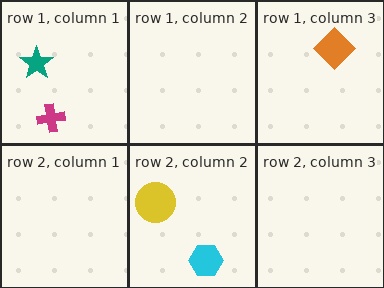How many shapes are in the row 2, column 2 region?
2.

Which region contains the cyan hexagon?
The row 2, column 2 region.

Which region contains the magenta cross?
The row 1, column 1 region.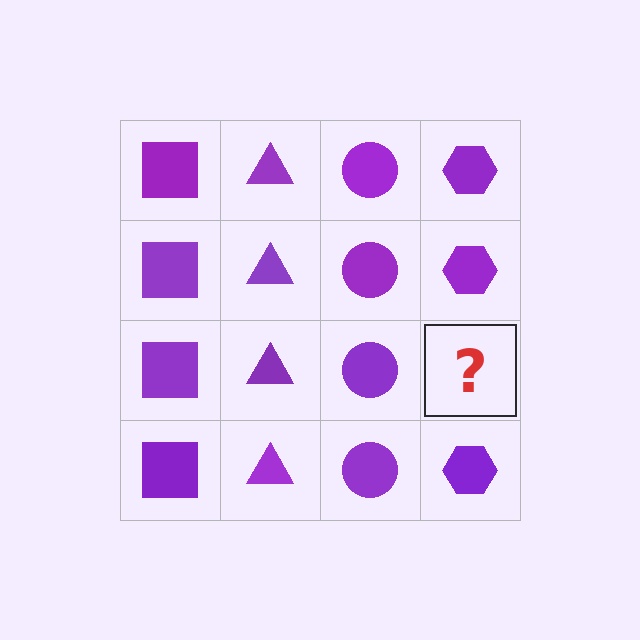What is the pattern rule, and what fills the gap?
The rule is that each column has a consistent shape. The gap should be filled with a purple hexagon.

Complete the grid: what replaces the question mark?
The question mark should be replaced with a purple hexagon.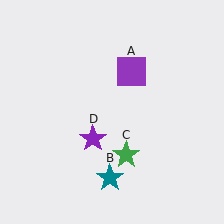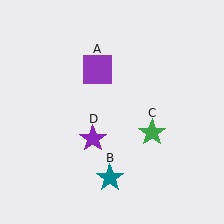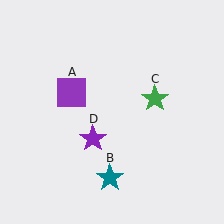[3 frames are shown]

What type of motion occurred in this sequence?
The purple square (object A), green star (object C) rotated counterclockwise around the center of the scene.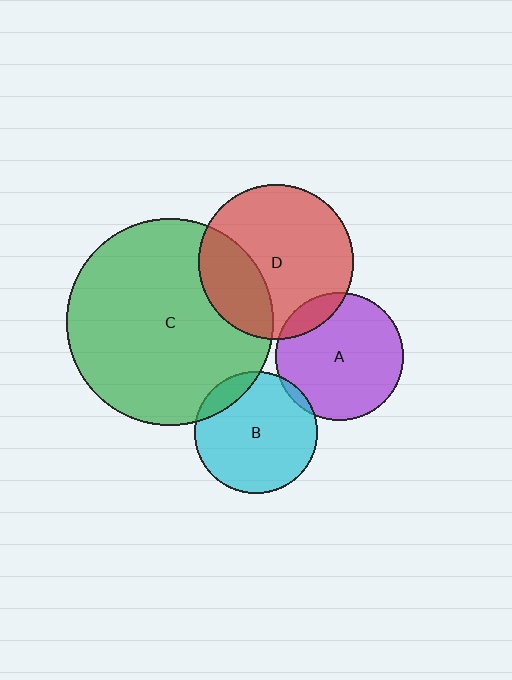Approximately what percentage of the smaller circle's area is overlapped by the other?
Approximately 5%.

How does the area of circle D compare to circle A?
Approximately 1.5 times.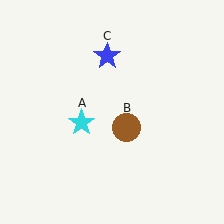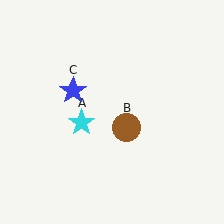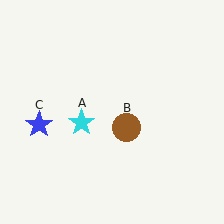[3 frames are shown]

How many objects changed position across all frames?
1 object changed position: blue star (object C).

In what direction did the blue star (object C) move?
The blue star (object C) moved down and to the left.